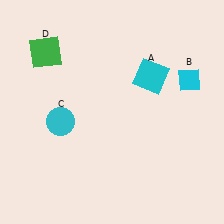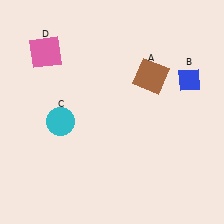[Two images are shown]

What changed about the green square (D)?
In Image 1, D is green. In Image 2, it changed to pink.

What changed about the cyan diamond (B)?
In Image 1, B is cyan. In Image 2, it changed to blue.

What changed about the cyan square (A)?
In Image 1, A is cyan. In Image 2, it changed to brown.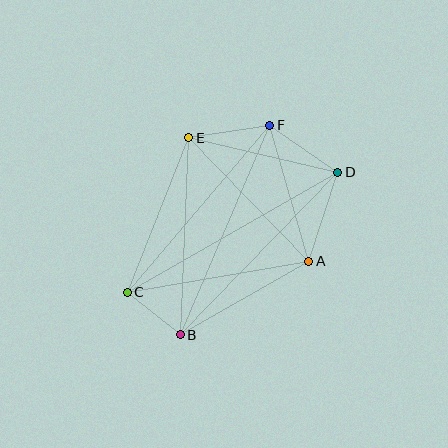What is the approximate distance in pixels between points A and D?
The distance between A and D is approximately 94 pixels.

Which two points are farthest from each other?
Points C and D are farthest from each other.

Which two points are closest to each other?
Points B and C are closest to each other.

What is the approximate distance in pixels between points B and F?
The distance between B and F is approximately 228 pixels.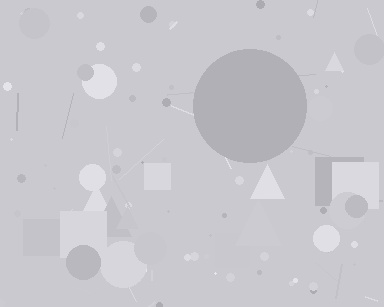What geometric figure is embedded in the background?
A circle is embedded in the background.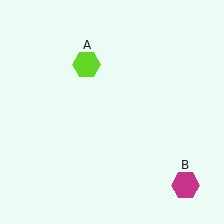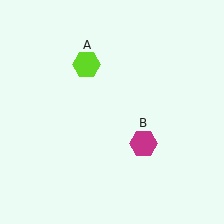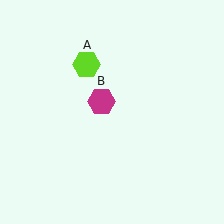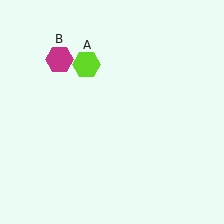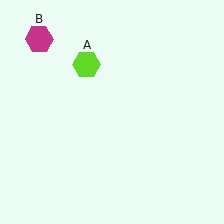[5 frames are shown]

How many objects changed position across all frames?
1 object changed position: magenta hexagon (object B).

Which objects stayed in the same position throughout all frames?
Lime hexagon (object A) remained stationary.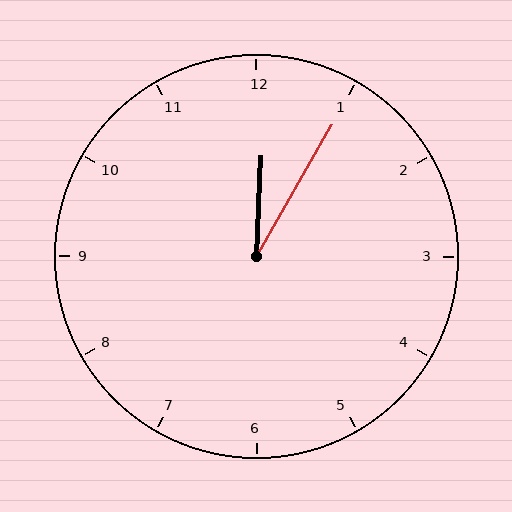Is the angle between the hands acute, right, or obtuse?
It is acute.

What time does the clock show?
12:05.